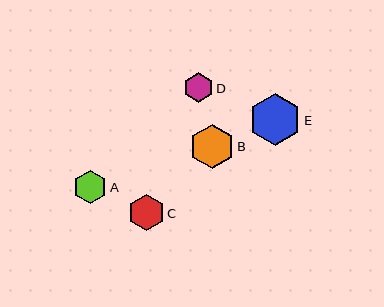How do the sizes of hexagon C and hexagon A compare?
Hexagon C and hexagon A are approximately the same size.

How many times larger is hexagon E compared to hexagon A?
Hexagon E is approximately 1.6 times the size of hexagon A.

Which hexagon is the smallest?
Hexagon D is the smallest with a size of approximately 29 pixels.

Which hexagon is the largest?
Hexagon E is the largest with a size of approximately 52 pixels.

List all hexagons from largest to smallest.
From largest to smallest: E, B, C, A, D.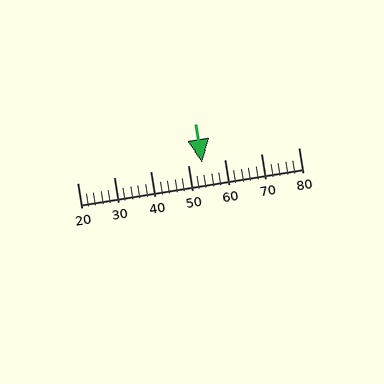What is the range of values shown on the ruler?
The ruler shows values from 20 to 80.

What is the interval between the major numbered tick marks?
The major tick marks are spaced 10 units apart.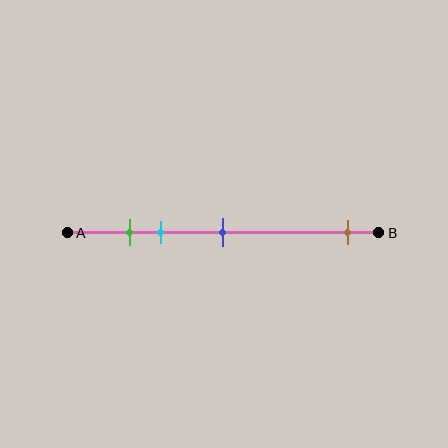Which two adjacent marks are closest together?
The green and cyan marks are the closest adjacent pair.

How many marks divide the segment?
There are 4 marks dividing the segment.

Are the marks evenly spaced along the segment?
No, the marks are not evenly spaced.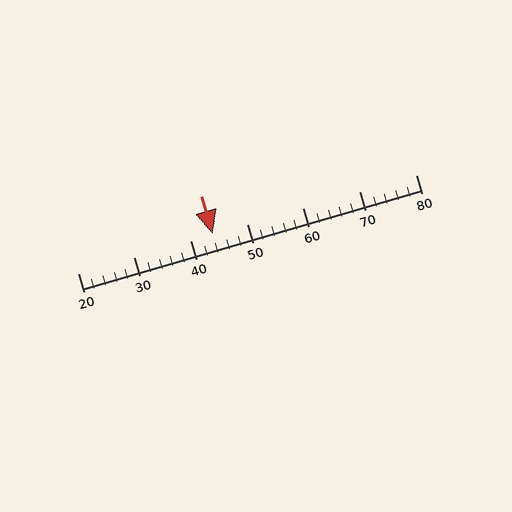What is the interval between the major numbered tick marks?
The major tick marks are spaced 10 units apart.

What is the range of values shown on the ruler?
The ruler shows values from 20 to 80.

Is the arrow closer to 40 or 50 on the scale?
The arrow is closer to 40.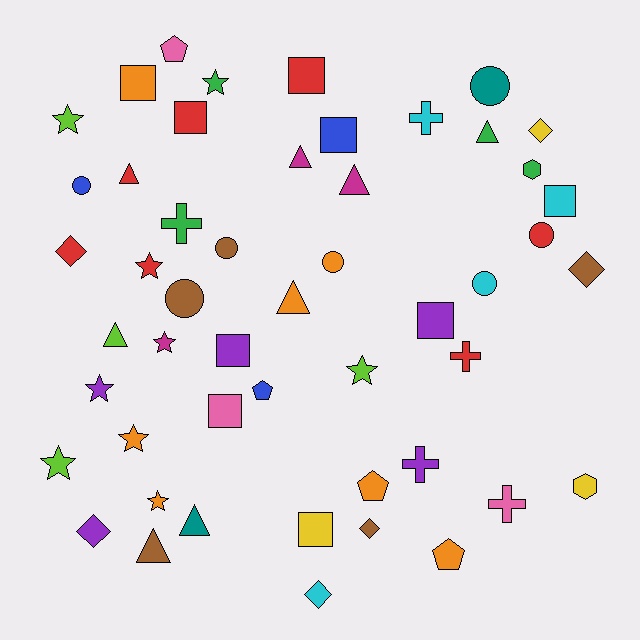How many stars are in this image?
There are 9 stars.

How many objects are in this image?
There are 50 objects.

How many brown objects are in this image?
There are 5 brown objects.